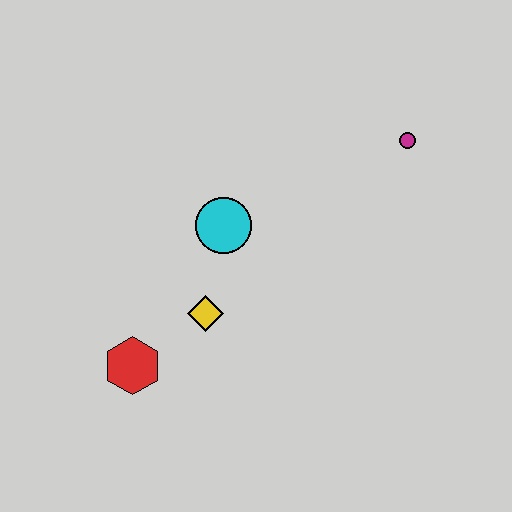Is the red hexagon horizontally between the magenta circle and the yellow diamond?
No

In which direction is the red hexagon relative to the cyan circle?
The red hexagon is below the cyan circle.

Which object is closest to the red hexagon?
The yellow diamond is closest to the red hexagon.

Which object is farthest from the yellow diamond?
The magenta circle is farthest from the yellow diamond.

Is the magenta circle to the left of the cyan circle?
No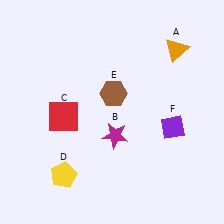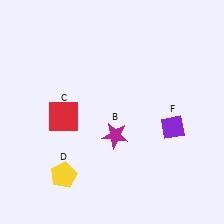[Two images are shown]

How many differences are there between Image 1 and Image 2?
There are 2 differences between the two images.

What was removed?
The brown hexagon (E), the orange triangle (A) were removed in Image 2.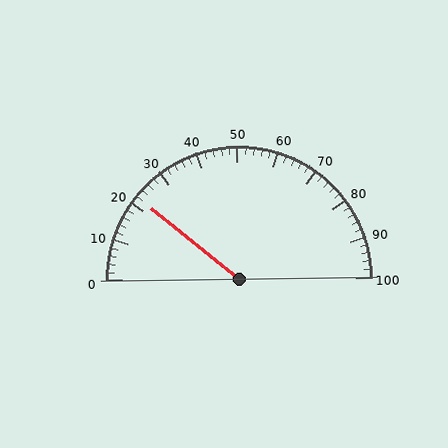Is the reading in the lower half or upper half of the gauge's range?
The reading is in the lower half of the range (0 to 100).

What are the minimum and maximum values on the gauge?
The gauge ranges from 0 to 100.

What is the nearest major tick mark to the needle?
The nearest major tick mark is 20.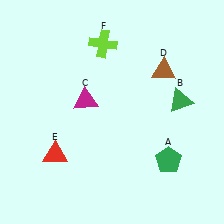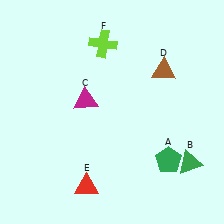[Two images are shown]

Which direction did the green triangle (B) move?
The green triangle (B) moved down.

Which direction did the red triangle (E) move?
The red triangle (E) moved down.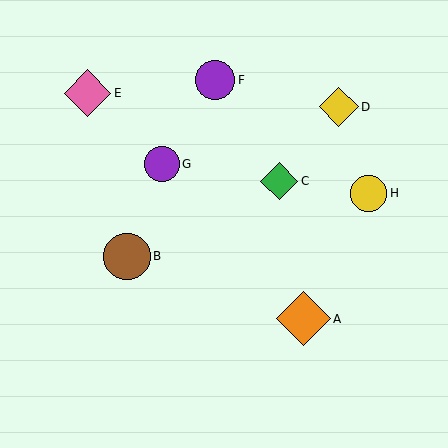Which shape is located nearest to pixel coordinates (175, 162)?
The purple circle (labeled G) at (162, 164) is nearest to that location.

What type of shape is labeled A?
Shape A is an orange diamond.